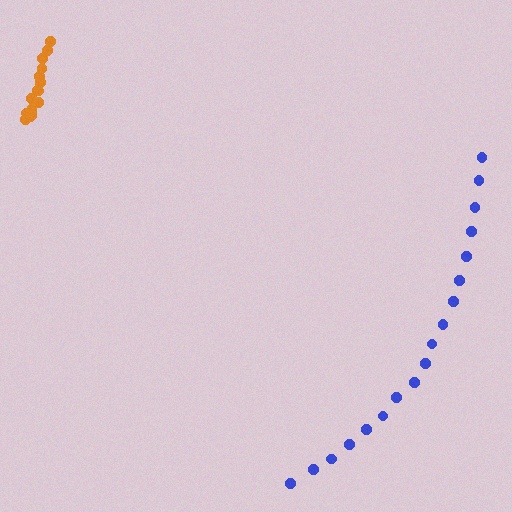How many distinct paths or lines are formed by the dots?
There are 2 distinct paths.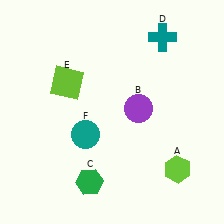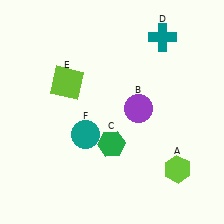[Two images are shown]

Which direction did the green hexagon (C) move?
The green hexagon (C) moved up.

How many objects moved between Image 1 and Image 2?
1 object moved between the two images.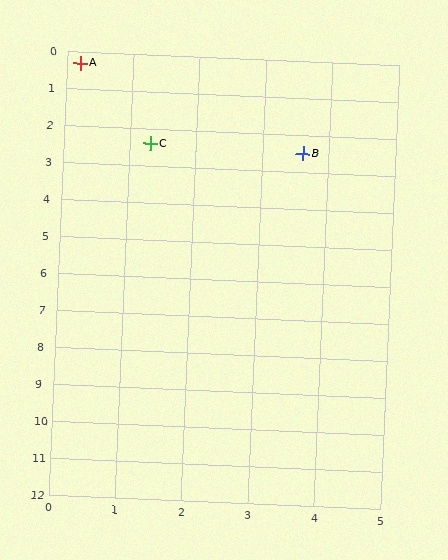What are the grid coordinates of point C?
Point C is at approximately (1.3, 2.4).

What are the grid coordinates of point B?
Point B is at approximately (3.6, 2.5).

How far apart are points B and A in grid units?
Points B and A are about 4.0 grid units apart.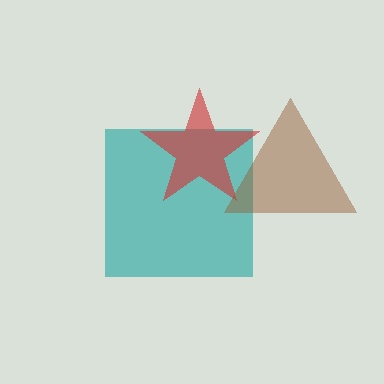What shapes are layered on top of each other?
The layered shapes are: a teal square, a red star, a brown triangle.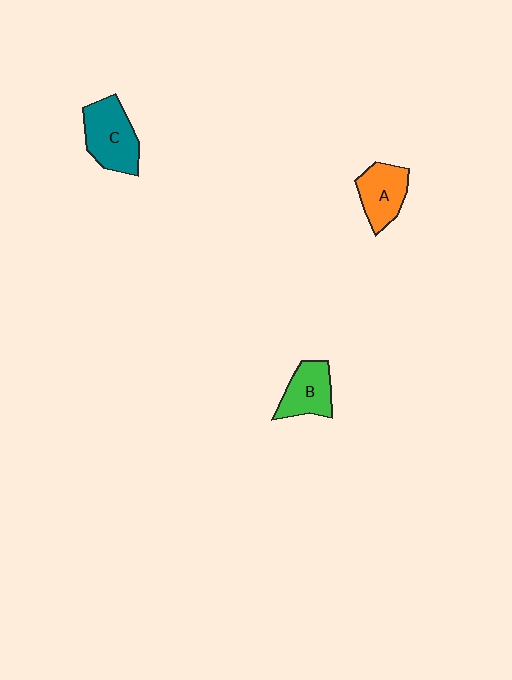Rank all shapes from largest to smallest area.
From largest to smallest: C (teal), A (orange), B (green).